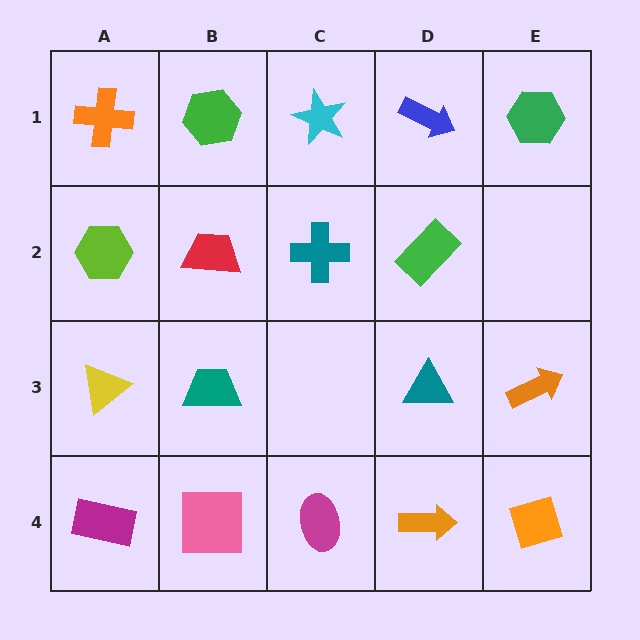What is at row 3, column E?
An orange arrow.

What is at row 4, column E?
An orange diamond.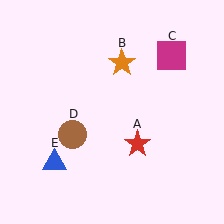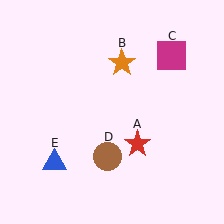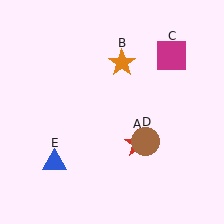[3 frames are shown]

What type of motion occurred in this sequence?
The brown circle (object D) rotated counterclockwise around the center of the scene.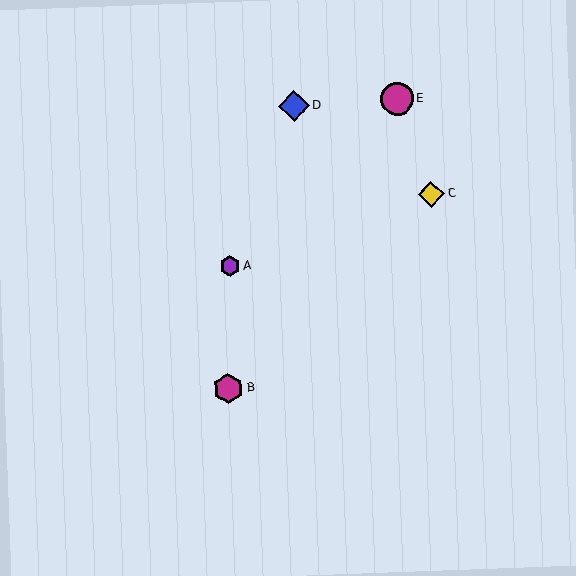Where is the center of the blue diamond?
The center of the blue diamond is at (294, 106).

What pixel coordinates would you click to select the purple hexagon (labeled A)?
Click at (230, 266) to select the purple hexagon A.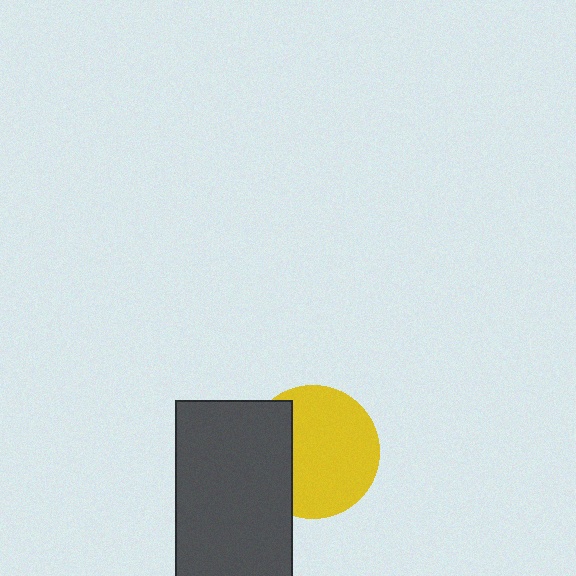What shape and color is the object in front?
The object in front is a dark gray rectangle.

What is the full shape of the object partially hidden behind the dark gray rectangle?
The partially hidden object is a yellow circle.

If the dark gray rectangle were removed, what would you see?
You would see the complete yellow circle.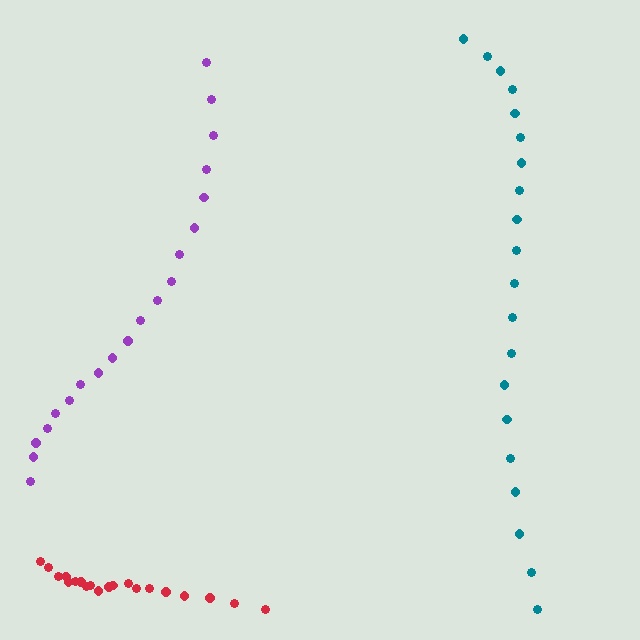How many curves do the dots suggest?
There are 3 distinct paths.